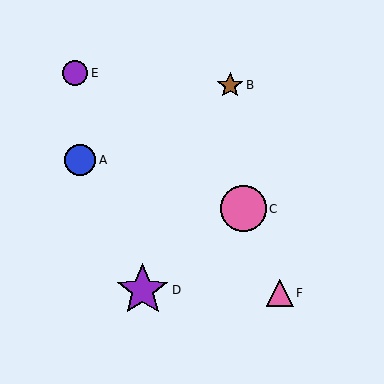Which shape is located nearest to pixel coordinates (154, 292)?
The purple star (labeled D) at (143, 290) is nearest to that location.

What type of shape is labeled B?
Shape B is a brown star.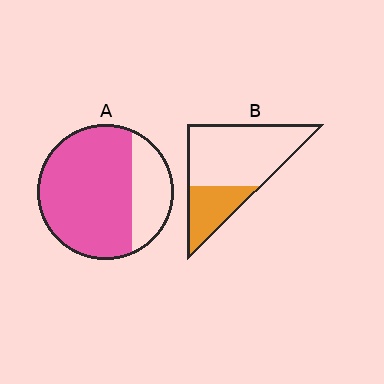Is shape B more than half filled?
No.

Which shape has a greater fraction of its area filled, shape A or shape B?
Shape A.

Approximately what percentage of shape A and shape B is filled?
A is approximately 75% and B is approximately 30%.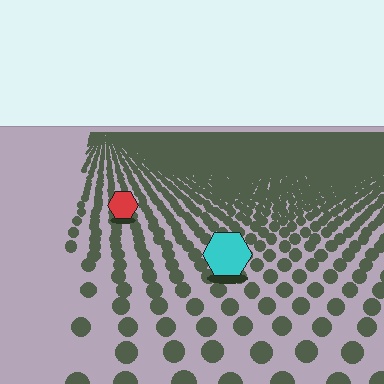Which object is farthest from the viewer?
The red hexagon is farthest from the viewer. It appears smaller and the ground texture around it is denser.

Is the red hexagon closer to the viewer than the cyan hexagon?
No. The cyan hexagon is closer — you can tell from the texture gradient: the ground texture is coarser near it.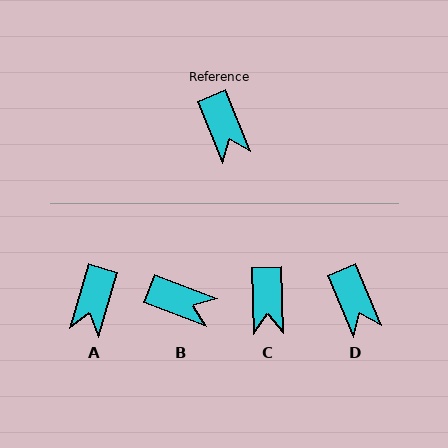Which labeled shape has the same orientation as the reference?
D.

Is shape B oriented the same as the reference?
No, it is off by about 46 degrees.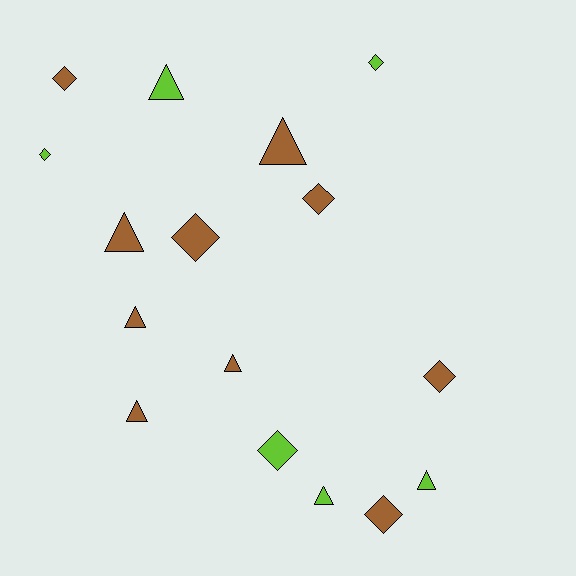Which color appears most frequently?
Brown, with 10 objects.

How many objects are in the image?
There are 16 objects.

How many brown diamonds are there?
There are 5 brown diamonds.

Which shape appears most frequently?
Triangle, with 8 objects.